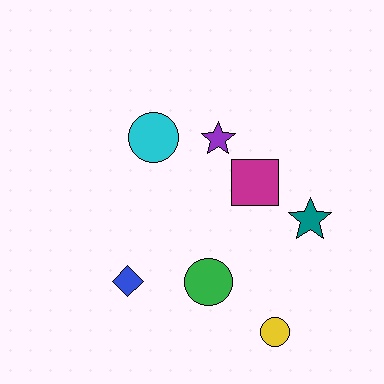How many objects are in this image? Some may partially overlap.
There are 7 objects.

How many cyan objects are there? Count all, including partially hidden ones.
There is 1 cyan object.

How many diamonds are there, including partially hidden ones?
There is 1 diamond.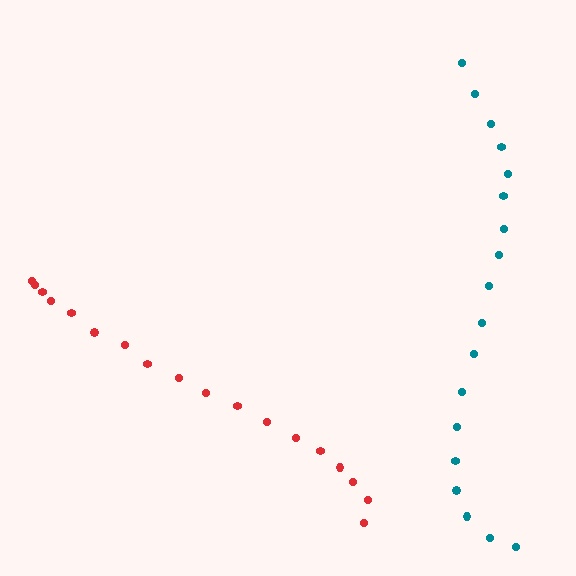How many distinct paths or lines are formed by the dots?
There are 2 distinct paths.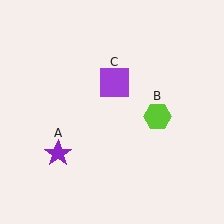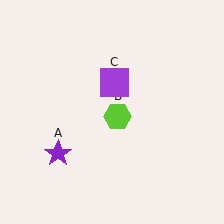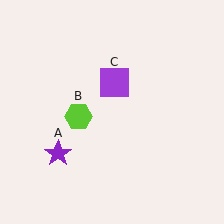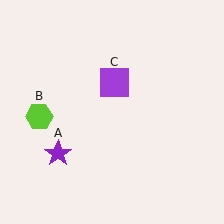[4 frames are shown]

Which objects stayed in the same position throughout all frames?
Purple star (object A) and purple square (object C) remained stationary.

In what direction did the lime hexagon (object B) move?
The lime hexagon (object B) moved left.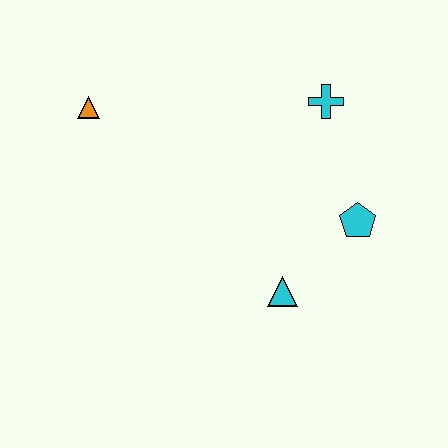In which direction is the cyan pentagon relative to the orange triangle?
The cyan pentagon is to the right of the orange triangle.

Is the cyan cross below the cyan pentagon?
No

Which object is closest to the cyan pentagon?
The cyan triangle is closest to the cyan pentagon.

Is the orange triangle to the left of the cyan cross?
Yes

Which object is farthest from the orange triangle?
The cyan pentagon is farthest from the orange triangle.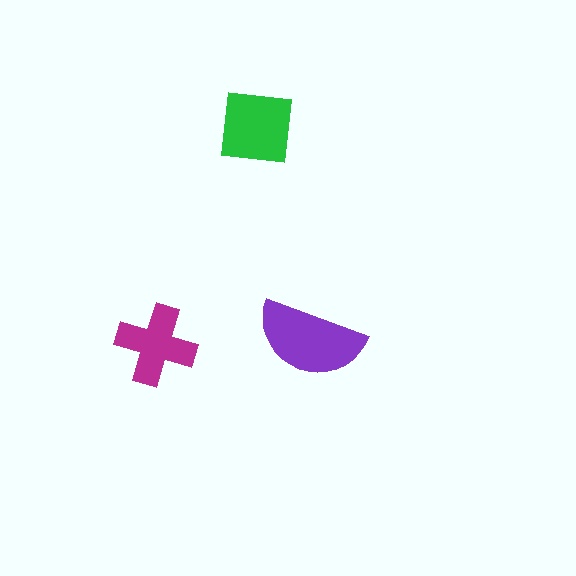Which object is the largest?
The purple semicircle.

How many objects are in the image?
There are 3 objects in the image.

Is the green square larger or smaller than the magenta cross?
Larger.